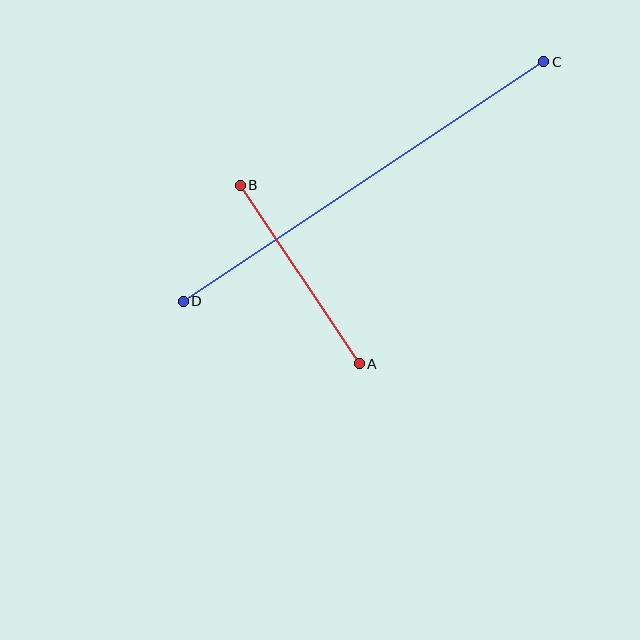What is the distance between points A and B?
The distance is approximately 214 pixels.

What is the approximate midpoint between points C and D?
The midpoint is at approximately (364, 182) pixels.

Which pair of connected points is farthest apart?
Points C and D are farthest apart.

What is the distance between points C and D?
The distance is approximately 433 pixels.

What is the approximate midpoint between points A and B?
The midpoint is at approximately (300, 274) pixels.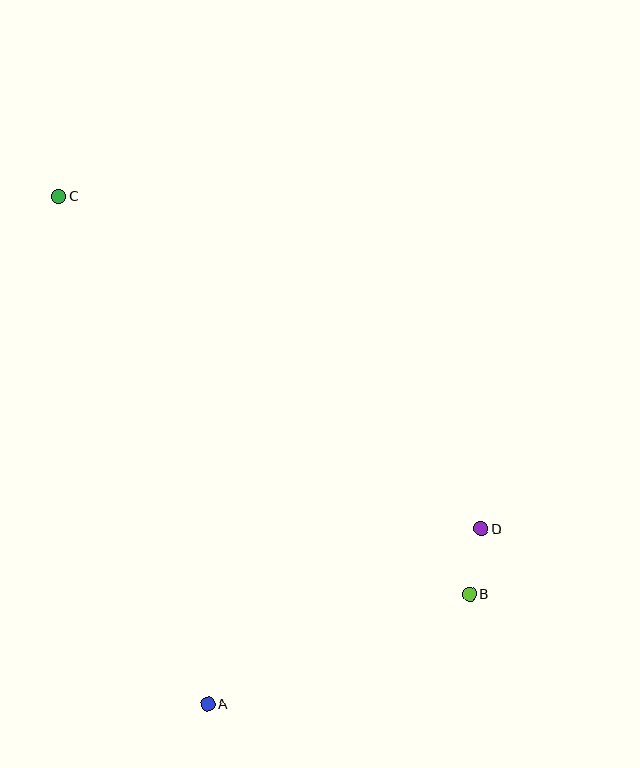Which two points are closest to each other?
Points B and D are closest to each other.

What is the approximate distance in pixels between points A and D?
The distance between A and D is approximately 325 pixels.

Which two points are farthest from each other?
Points B and C are farthest from each other.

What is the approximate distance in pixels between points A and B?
The distance between A and B is approximately 284 pixels.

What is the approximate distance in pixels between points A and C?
The distance between A and C is approximately 529 pixels.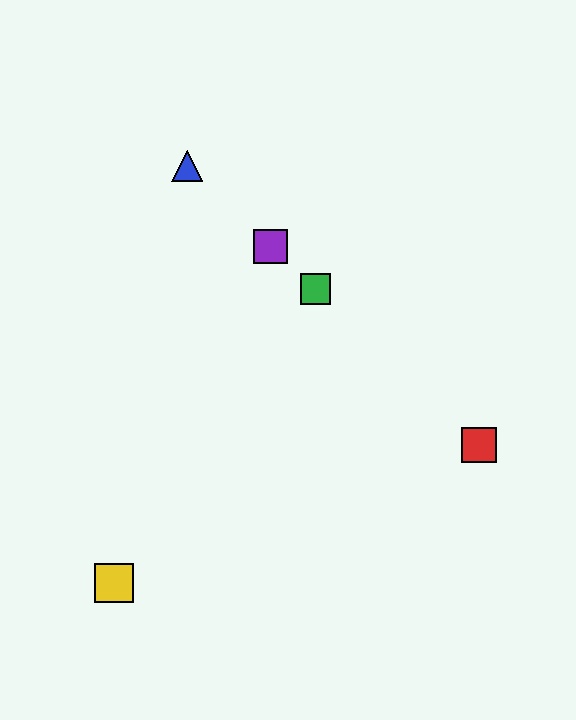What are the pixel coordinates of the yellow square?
The yellow square is at (114, 583).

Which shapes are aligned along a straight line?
The red square, the blue triangle, the green square, the purple square are aligned along a straight line.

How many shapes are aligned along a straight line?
4 shapes (the red square, the blue triangle, the green square, the purple square) are aligned along a straight line.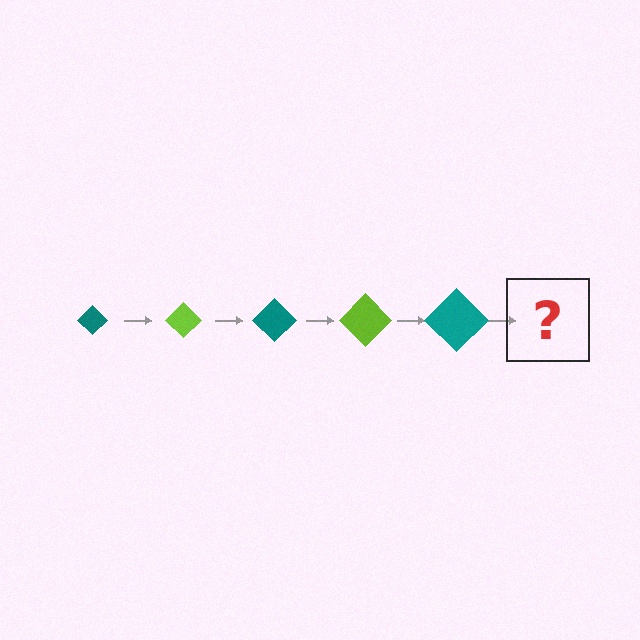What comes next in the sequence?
The next element should be a lime diamond, larger than the previous one.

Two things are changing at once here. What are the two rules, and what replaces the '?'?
The two rules are that the diamond grows larger each step and the color cycles through teal and lime. The '?' should be a lime diamond, larger than the previous one.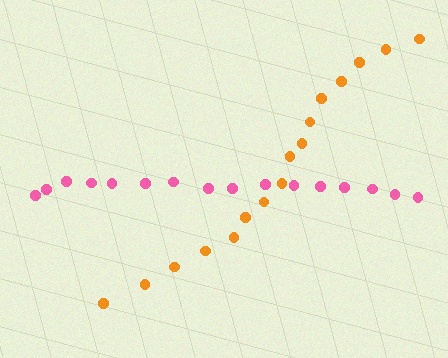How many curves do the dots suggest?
There are 2 distinct paths.